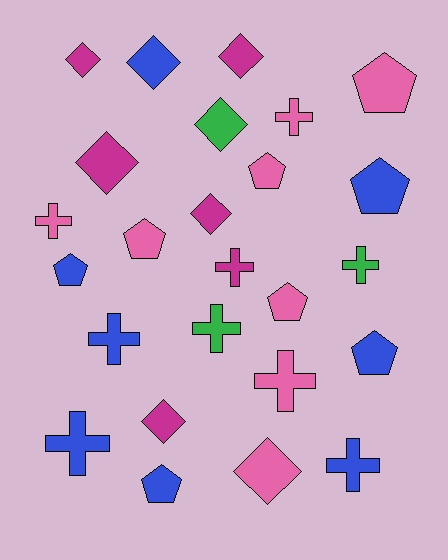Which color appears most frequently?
Pink, with 8 objects.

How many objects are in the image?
There are 25 objects.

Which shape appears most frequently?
Cross, with 9 objects.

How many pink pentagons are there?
There are 4 pink pentagons.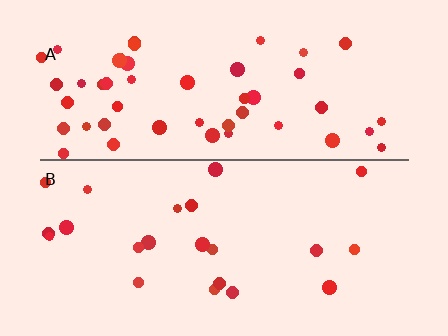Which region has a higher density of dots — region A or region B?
A (the top).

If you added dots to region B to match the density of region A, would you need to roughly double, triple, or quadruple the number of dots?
Approximately double.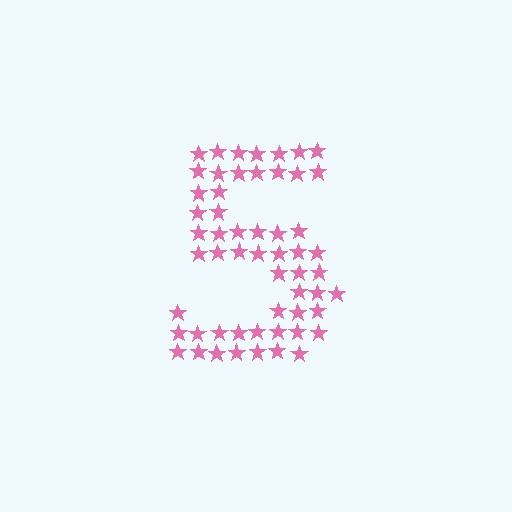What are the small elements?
The small elements are stars.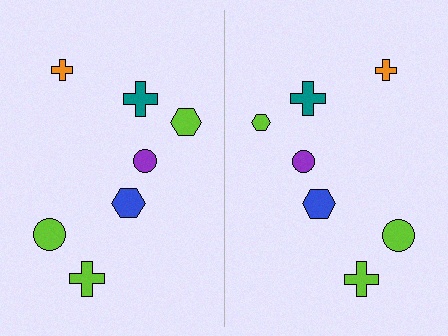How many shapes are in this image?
There are 14 shapes in this image.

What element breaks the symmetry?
The lime hexagon on the right side has a different size than its mirror counterpart.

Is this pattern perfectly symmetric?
No, the pattern is not perfectly symmetric. The lime hexagon on the right side has a different size than its mirror counterpart.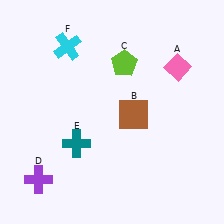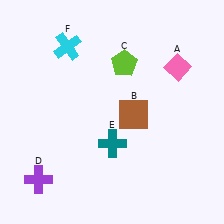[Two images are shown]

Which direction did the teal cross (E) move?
The teal cross (E) moved right.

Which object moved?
The teal cross (E) moved right.